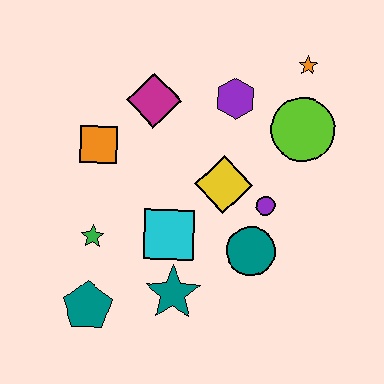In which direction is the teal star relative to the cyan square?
The teal star is below the cyan square.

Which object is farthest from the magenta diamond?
The teal pentagon is farthest from the magenta diamond.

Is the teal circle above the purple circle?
No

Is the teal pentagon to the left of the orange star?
Yes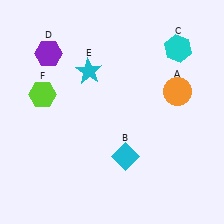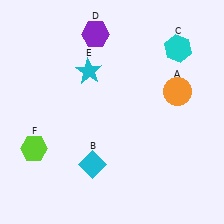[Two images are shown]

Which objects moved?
The objects that moved are: the cyan diamond (B), the purple hexagon (D), the lime hexagon (F).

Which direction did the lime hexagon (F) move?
The lime hexagon (F) moved down.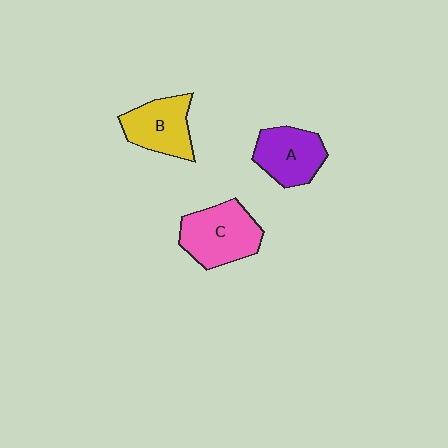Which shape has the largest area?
Shape C (pink).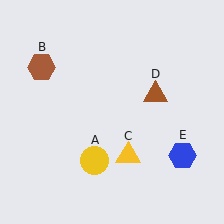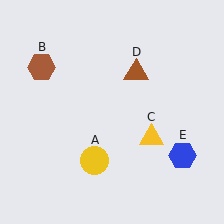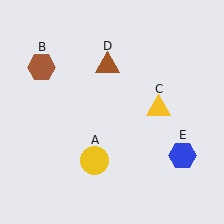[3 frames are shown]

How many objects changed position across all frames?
2 objects changed position: yellow triangle (object C), brown triangle (object D).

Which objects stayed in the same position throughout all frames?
Yellow circle (object A) and brown hexagon (object B) and blue hexagon (object E) remained stationary.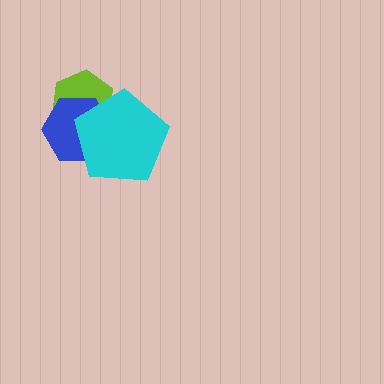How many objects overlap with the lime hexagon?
2 objects overlap with the lime hexagon.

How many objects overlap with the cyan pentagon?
2 objects overlap with the cyan pentagon.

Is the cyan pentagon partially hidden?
No, no other shape covers it.